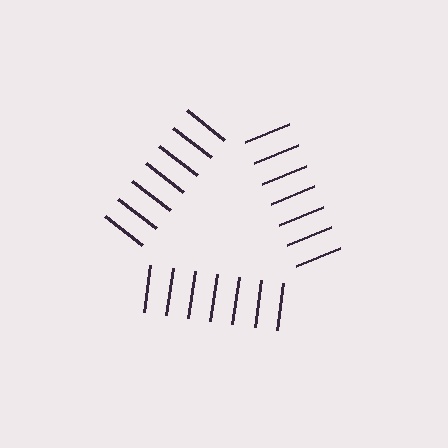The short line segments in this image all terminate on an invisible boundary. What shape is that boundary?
An illusory triangle — the line segments terminate on its edges but no continuous stroke is drawn.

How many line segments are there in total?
21 — 7 along each of the 3 edges.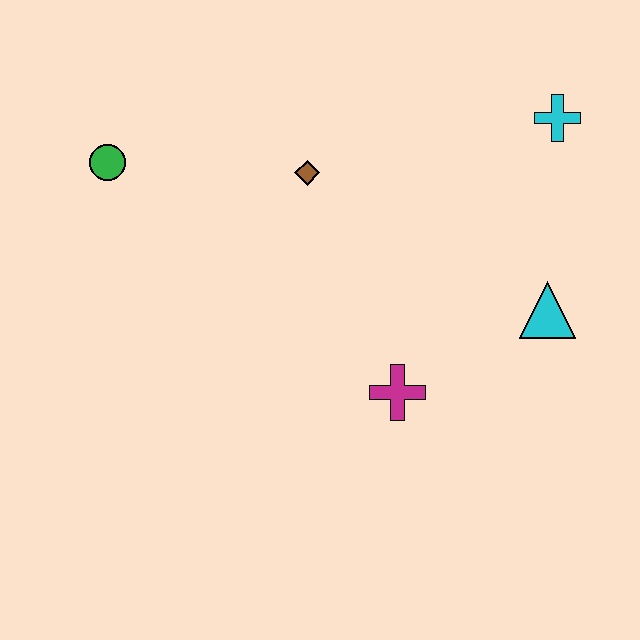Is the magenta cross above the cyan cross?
No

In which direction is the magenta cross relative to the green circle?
The magenta cross is to the right of the green circle.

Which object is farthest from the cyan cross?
The green circle is farthest from the cyan cross.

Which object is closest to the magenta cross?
The cyan triangle is closest to the magenta cross.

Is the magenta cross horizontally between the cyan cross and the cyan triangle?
No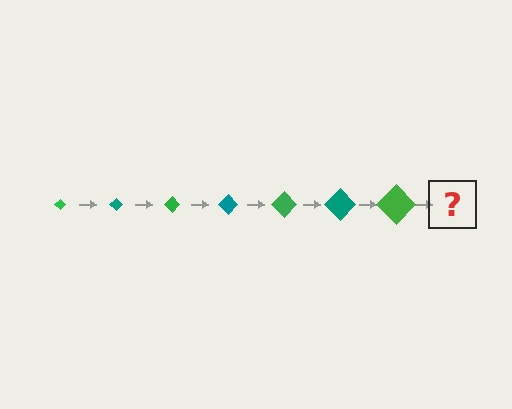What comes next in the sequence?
The next element should be a teal diamond, larger than the previous one.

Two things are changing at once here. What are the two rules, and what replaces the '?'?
The two rules are that the diamond grows larger each step and the color cycles through green and teal. The '?' should be a teal diamond, larger than the previous one.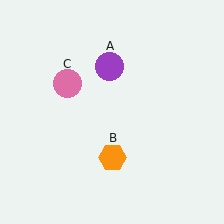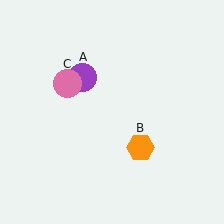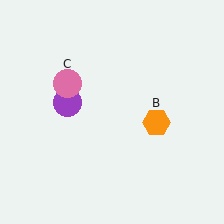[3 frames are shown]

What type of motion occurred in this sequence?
The purple circle (object A), orange hexagon (object B) rotated counterclockwise around the center of the scene.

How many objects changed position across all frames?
2 objects changed position: purple circle (object A), orange hexagon (object B).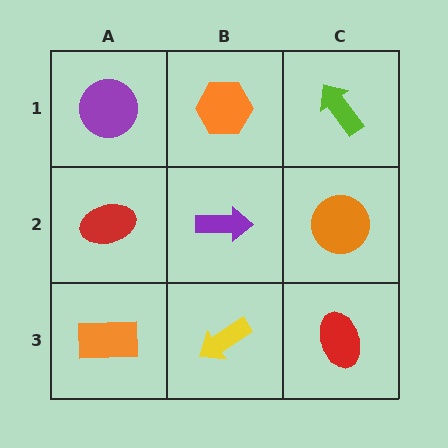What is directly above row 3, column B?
A purple arrow.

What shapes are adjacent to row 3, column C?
An orange circle (row 2, column C), a yellow arrow (row 3, column B).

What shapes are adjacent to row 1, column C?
An orange circle (row 2, column C), an orange hexagon (row 1, column B).